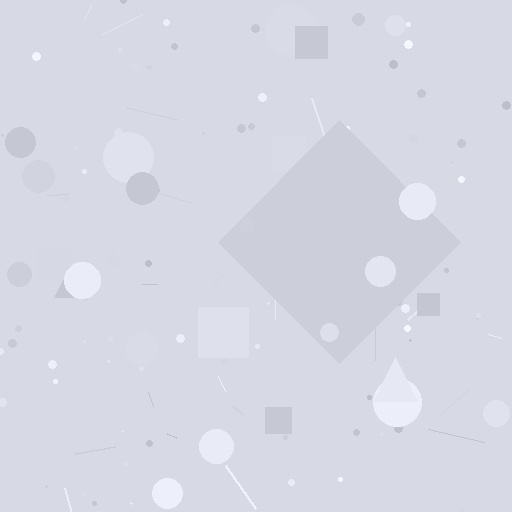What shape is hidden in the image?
A diamond is hidden in the image.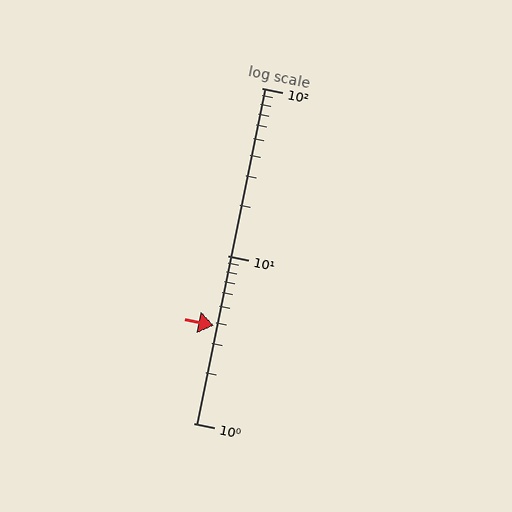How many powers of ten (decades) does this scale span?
The scale spans 2 decades, from 1 to 100.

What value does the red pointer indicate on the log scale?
The pointer indicates approximately 3.8.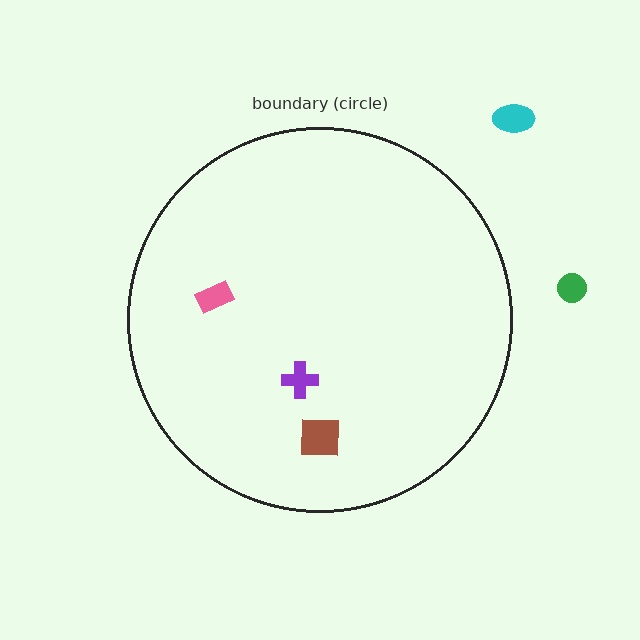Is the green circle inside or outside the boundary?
Outside.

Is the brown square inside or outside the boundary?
Inside.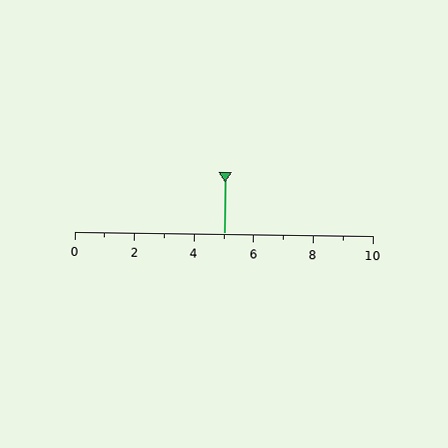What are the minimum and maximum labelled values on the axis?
The axis runs from 0 to 10.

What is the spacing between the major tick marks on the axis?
The major ticks are spaced 2 apart.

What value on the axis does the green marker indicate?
The marker indicates approximately 5.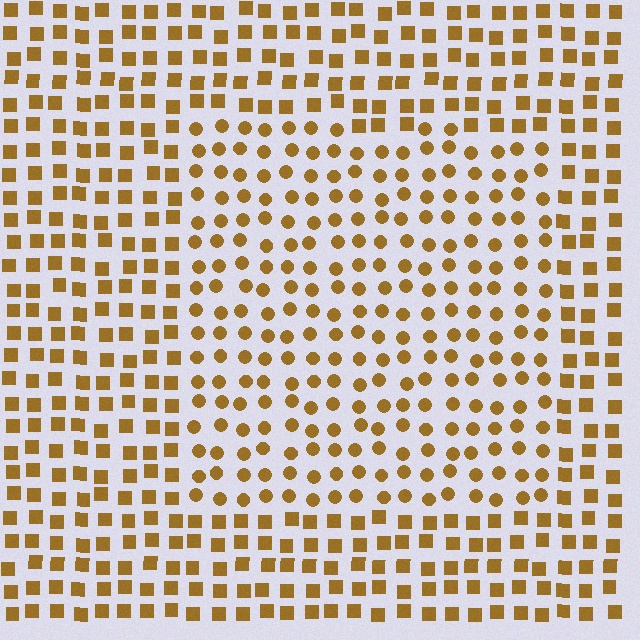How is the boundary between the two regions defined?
The boundary is defined by a change in element shape: circles inside vs. squares outside. All elements share the same color and spacing.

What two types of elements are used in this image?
The image uses circles inside the rectangle region and squares outside it.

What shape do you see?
I see a rectangle.